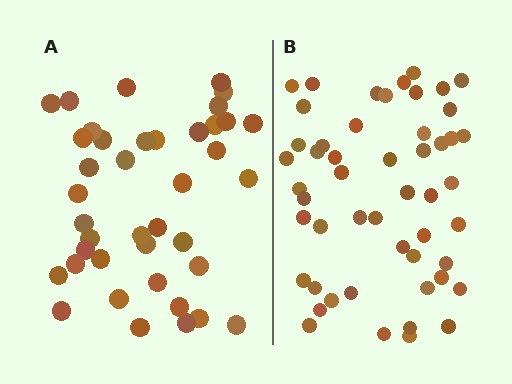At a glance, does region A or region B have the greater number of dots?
Region B (the right region) has more dots.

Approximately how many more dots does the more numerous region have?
Region B has roughly 12 or so more dots than region A.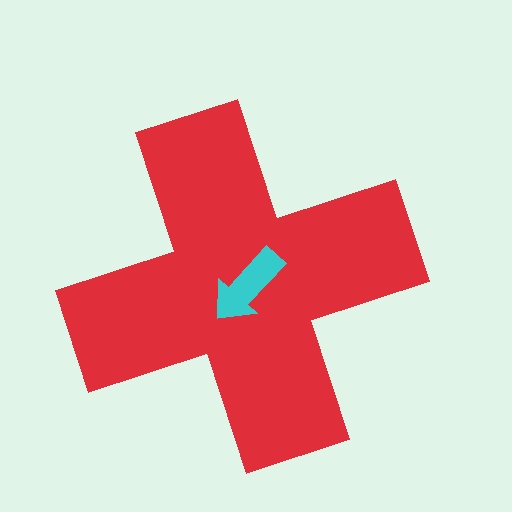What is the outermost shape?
The red cross.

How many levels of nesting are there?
2.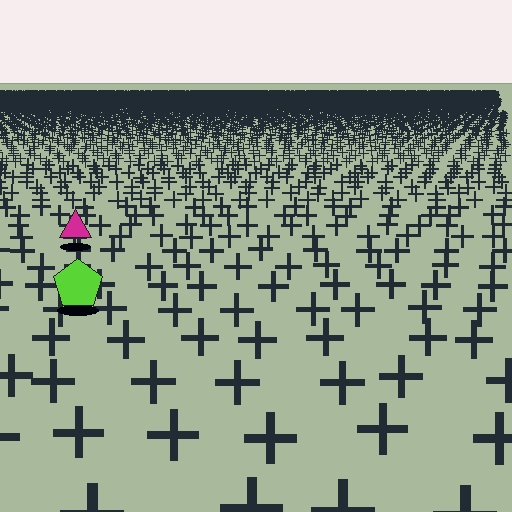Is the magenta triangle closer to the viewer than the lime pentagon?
No. The lime pentagon is closer — you can tell from the texture gradient: the ground texture is coarser near it.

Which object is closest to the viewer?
The lime pentagon is closest. The texture marks near it are larger and more spread out.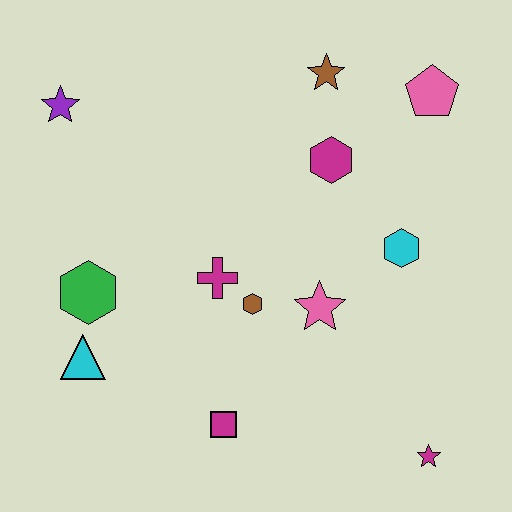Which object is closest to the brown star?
The magenta hexagon is closest to the brown star.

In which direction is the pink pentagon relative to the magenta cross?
The pink pentagon is to the right of the magenta cross.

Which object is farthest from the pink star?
The purple star is farthest from the pink star.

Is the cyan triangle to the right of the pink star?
No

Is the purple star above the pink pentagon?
No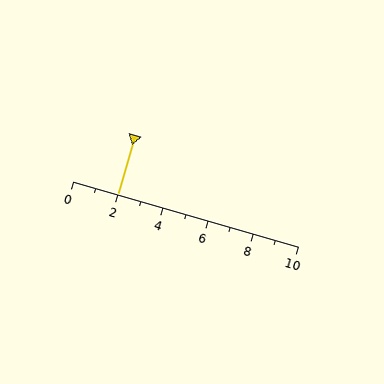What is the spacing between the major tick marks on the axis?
The major ticks are spaced 2 apart.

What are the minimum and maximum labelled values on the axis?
The axis runs from 0 to 10.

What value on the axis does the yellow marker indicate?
The marker indicates approximately 2.